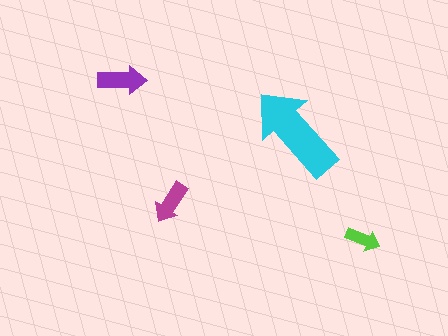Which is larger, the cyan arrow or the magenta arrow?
The cyan one.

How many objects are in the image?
There are 4 objects in the image.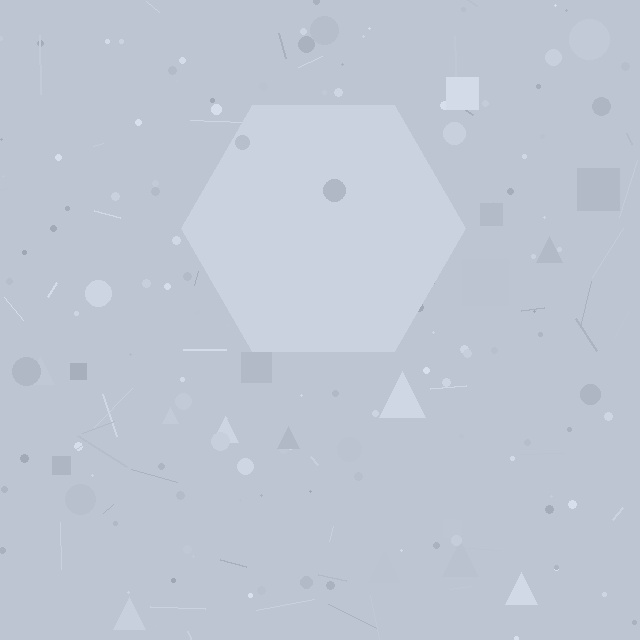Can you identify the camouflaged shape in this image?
The camouflaged shape is a hexagon.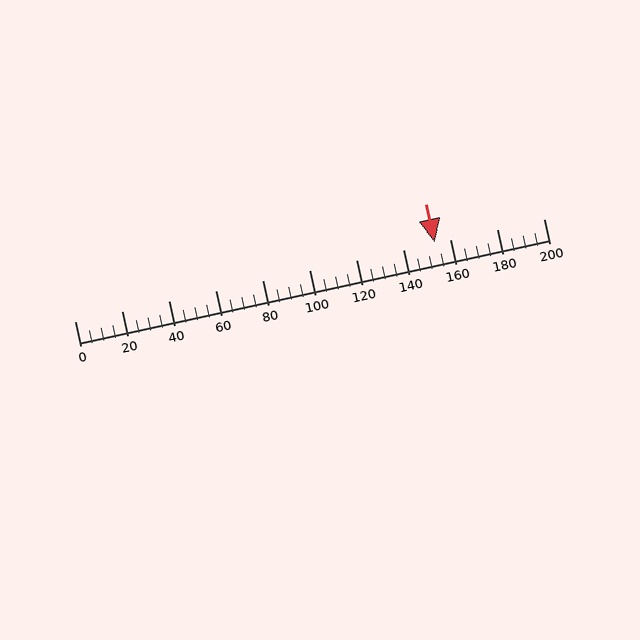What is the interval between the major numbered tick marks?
The major tick marks are spaced 20 units apart.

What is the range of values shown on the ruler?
The ruler shows values from 0 to 200.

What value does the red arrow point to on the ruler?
The red arrow points to approximately 154.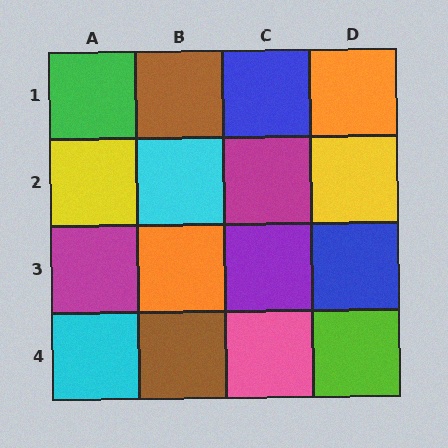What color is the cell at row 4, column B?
Brown.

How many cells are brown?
2 cells are brown.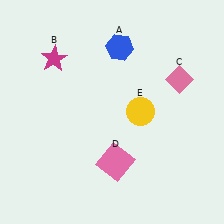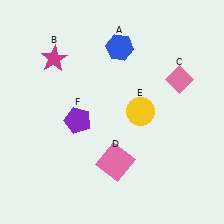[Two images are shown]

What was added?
A purple pentagon (F) was added in Image 2.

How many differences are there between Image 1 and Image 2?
There is 1 difference between the two images.